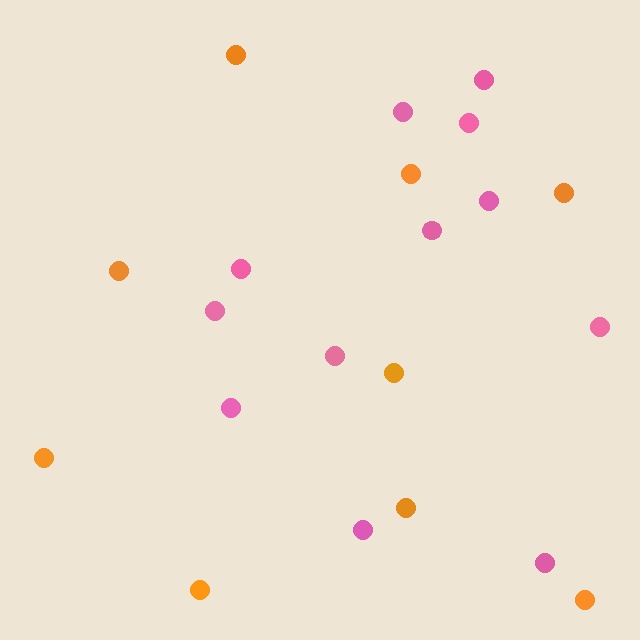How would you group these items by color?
There are 2 groups: one group of orange circles (9) and one group of pink circles (12).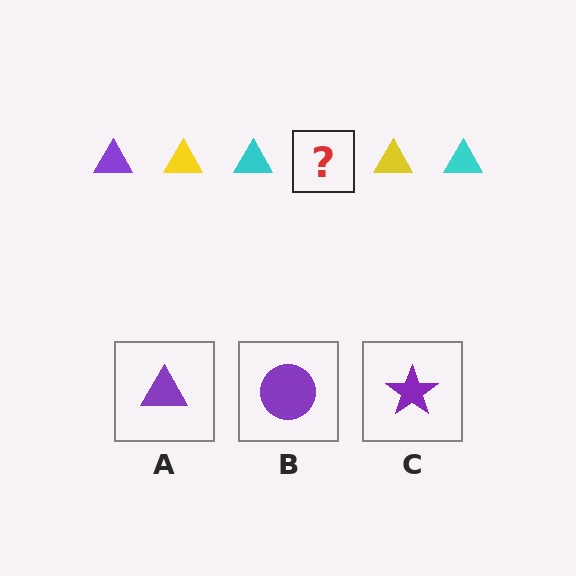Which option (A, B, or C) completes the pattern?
A.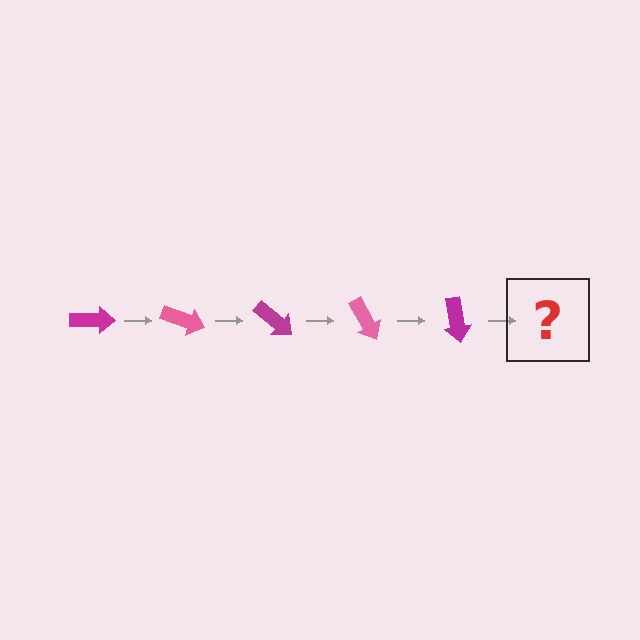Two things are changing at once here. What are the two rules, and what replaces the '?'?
The two rules are that it rotates 20 degrees each step and the color cycles through magenta and pink. The '?' should be a pink arrow, rotated 100 degrees from the start.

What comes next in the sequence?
The next element should be a pink arrow, rotated 100 degrees from the start.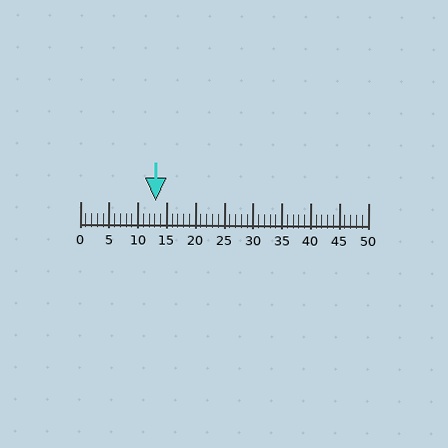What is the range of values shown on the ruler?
The ruler shows values from 0 to 50.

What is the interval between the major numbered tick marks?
The major tick marks are spaced 5 units apart.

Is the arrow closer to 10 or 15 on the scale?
The arrow is closer to 15.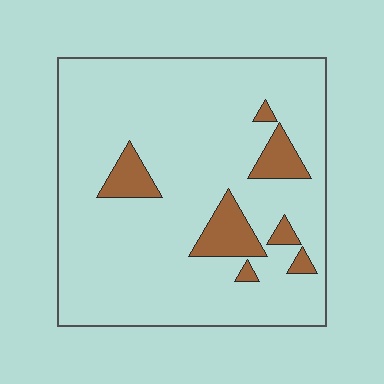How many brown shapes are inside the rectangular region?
7.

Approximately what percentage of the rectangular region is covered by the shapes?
Approximately 10%.